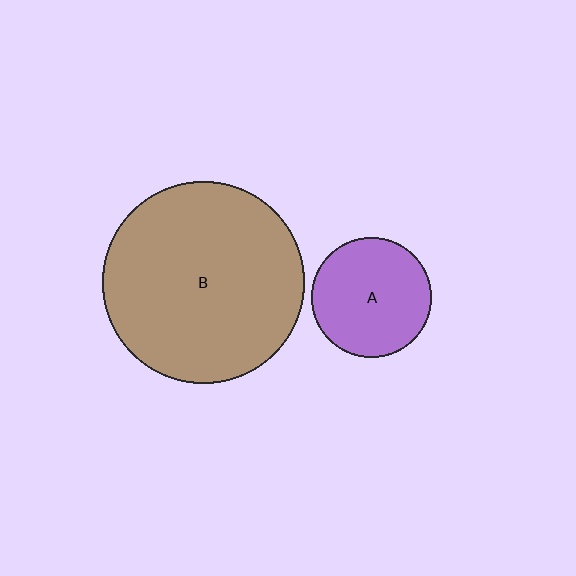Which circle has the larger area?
Circle B (brown).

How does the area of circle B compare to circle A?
Approximately 2.8 times.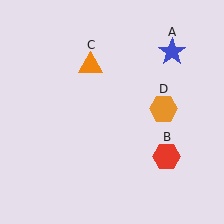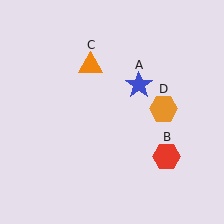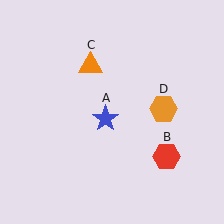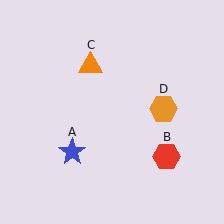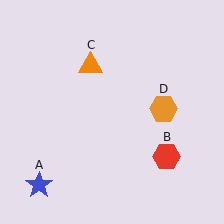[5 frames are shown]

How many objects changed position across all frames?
1 object changed position: blue star (object A).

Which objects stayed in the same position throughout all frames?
Red hexagon (object B) and orange triangle (object C) and orange hexagon (object D) remained stationary.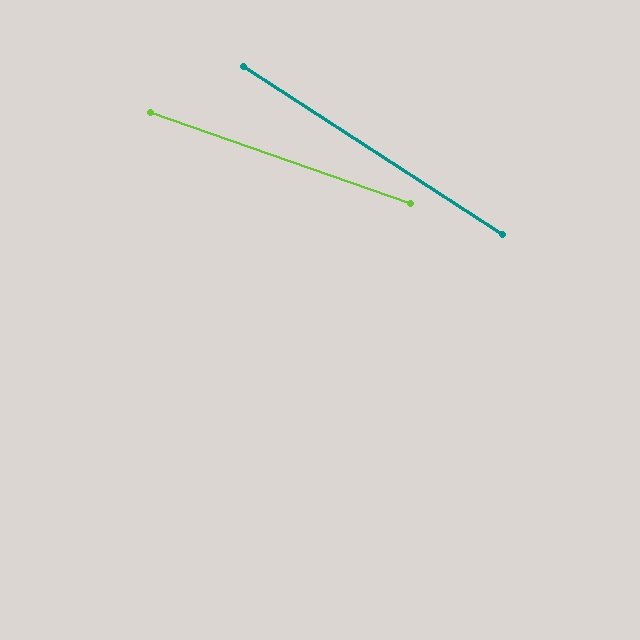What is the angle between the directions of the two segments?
Approximately 13 degrees.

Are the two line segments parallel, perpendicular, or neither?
Neither parallel nor perpendicular — they differ by about 13°.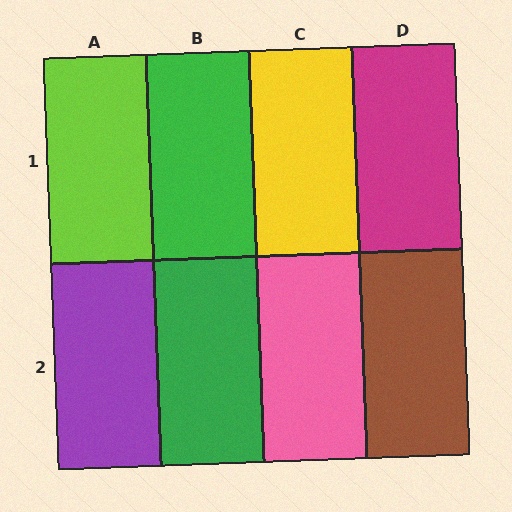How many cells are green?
2 cells are green.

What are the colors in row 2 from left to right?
Purple, green, pink, brown.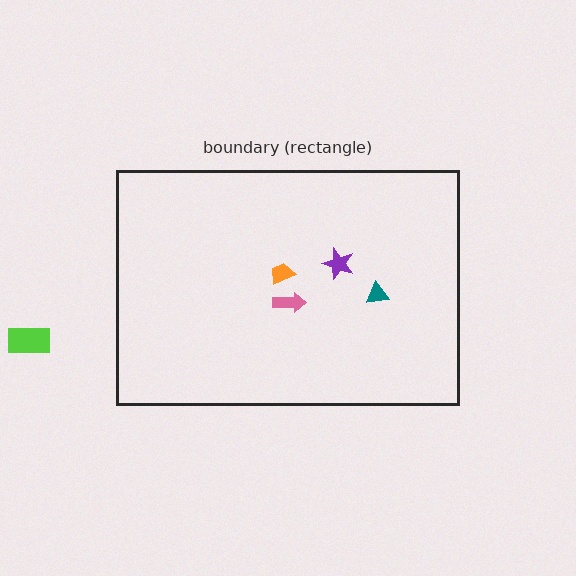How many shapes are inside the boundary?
4 inside, 1 outside.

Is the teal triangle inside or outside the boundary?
Inside.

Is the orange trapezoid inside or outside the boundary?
Inside.